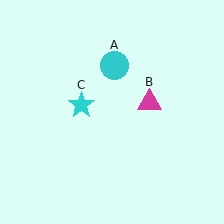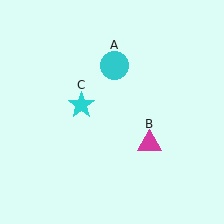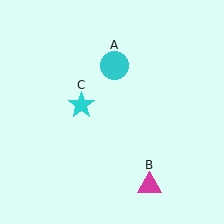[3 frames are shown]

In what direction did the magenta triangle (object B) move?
The magenta triangle (object B) moved down.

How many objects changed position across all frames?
1 object changed position: magenta triangle (object B).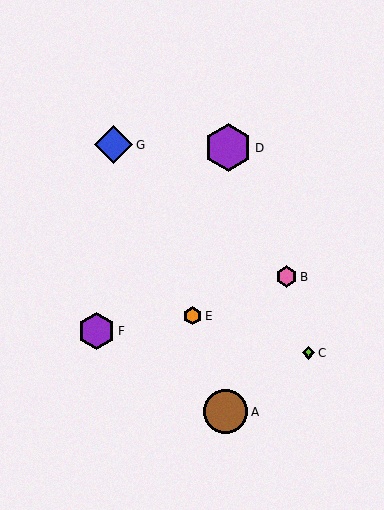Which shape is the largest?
The purple hexagon (labeled D) is the largest.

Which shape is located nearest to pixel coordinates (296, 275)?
The pink hexagon (labeled B) at (286, 277) is nearest to that location.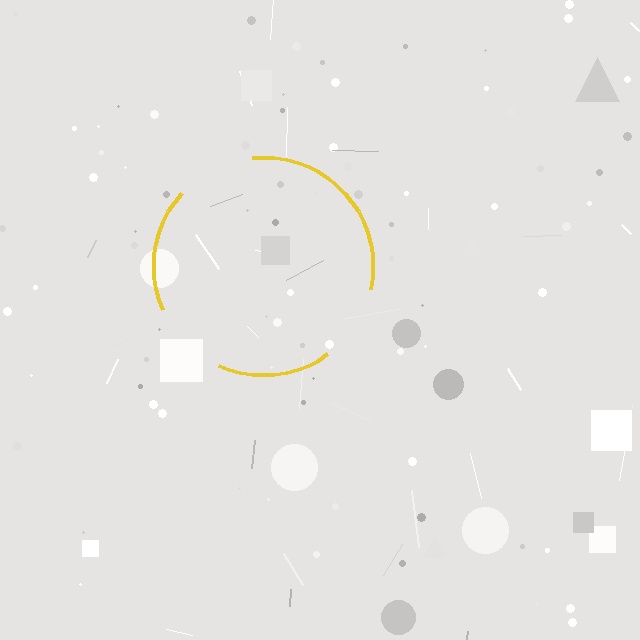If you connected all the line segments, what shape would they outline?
They would outline a circle.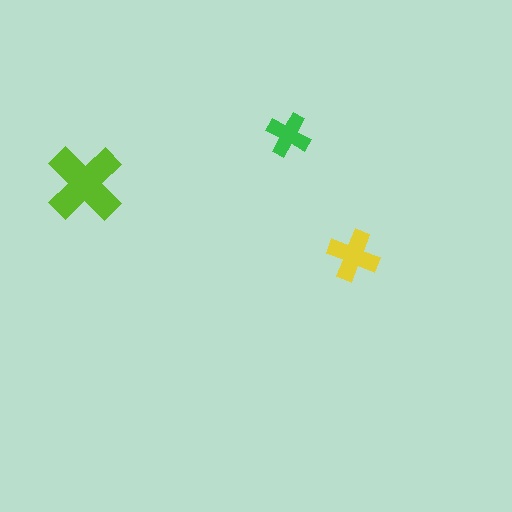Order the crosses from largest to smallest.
the lime one, the yellow one, the green one.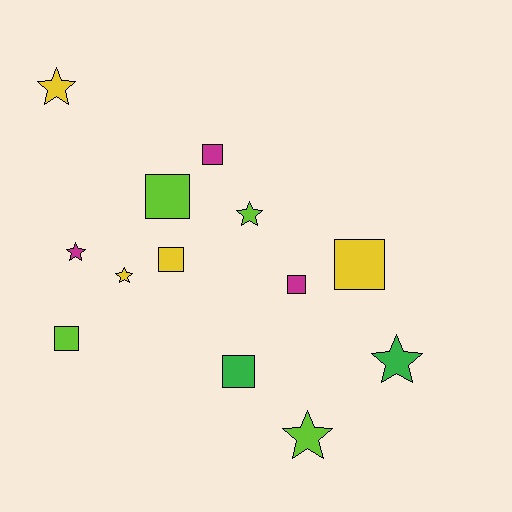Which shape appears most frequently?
Square, with 7 objects.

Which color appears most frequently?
Lime, with 4 objects.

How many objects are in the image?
There are 13 objects.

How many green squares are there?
There is 1 green square.